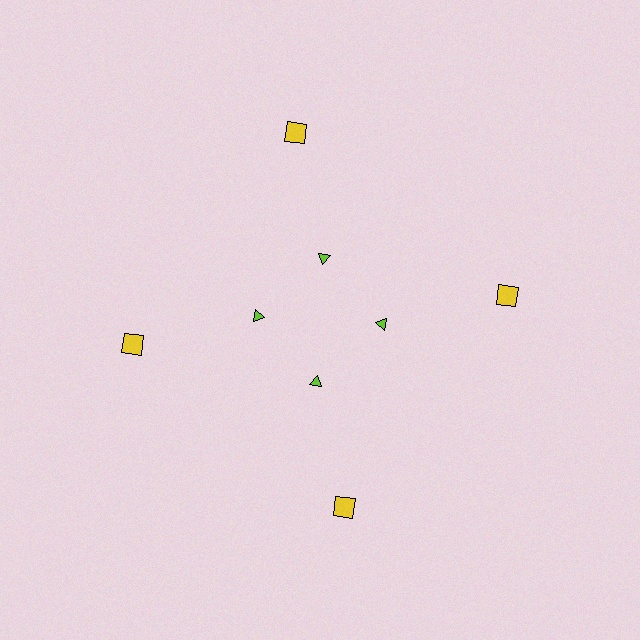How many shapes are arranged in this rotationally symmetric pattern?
There are 8 shapes, arranged in 4 groups of 2.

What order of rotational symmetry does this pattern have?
This pattern has 4-fold rotational symmetry.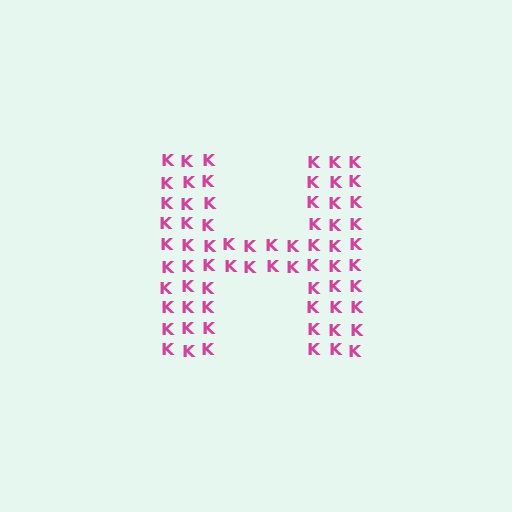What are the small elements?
The small elements are letter K's.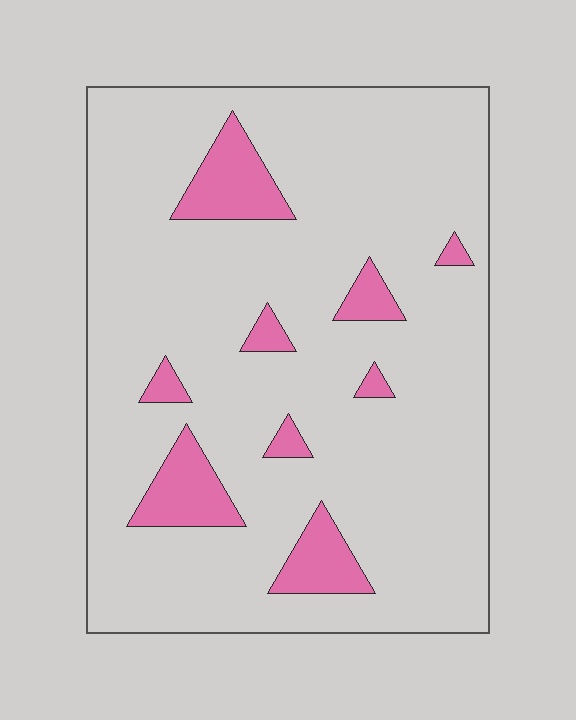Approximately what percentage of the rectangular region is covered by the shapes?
Approximately 10%.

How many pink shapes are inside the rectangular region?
9.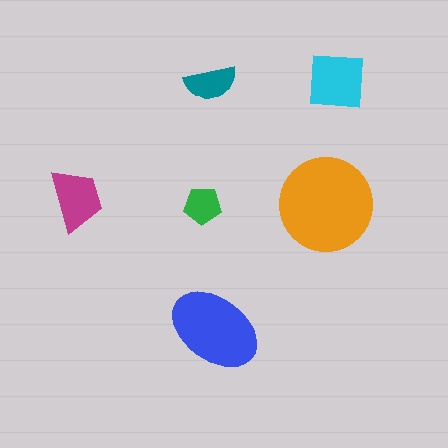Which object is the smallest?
The green pentagon.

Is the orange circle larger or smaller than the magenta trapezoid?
Larger.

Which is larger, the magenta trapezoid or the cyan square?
The cyan square.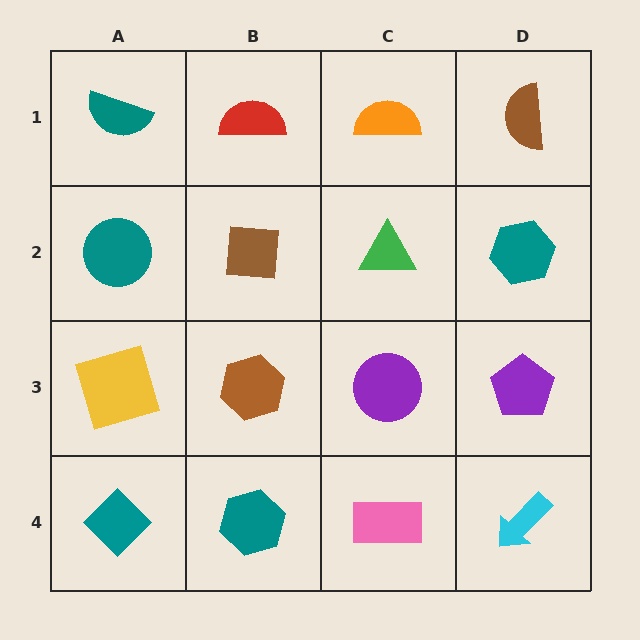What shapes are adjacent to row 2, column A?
A teal semicircle (row 1, column A), a yellow square (row 3, column A), a brown square (row 2, column B).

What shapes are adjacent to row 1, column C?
A green triangle (row 2, column C), a red semicircle (row 1, column B), a brown semicircle (row 1, column D).